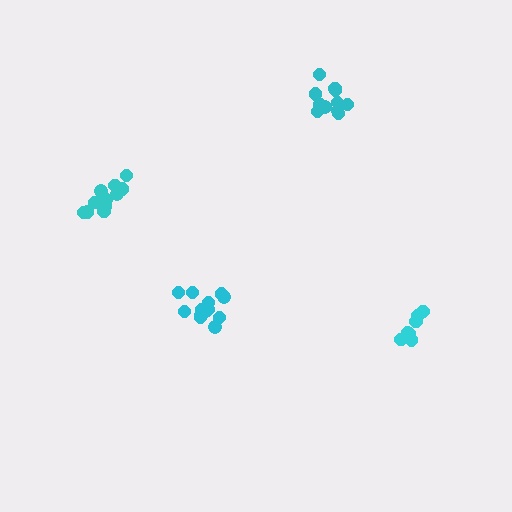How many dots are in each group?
Group 1: 13 dots, Group 2: 12 dots, Group 3: 8 dots, Group 4: 11 dots (44 total).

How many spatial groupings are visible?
There are 4 spatial groupings.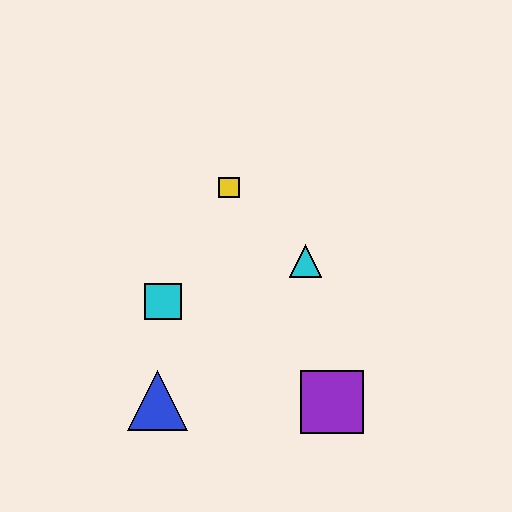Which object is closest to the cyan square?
The blue triangle is closest to the cyan square.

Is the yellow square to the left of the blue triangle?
No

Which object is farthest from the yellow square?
The purple square is farthest from the yellow square.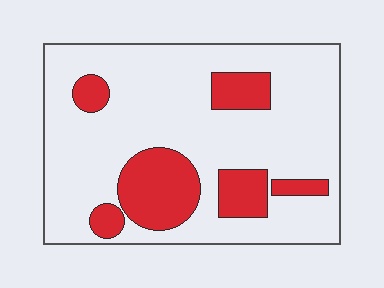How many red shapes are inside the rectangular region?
6.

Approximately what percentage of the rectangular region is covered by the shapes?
Approximately 20%.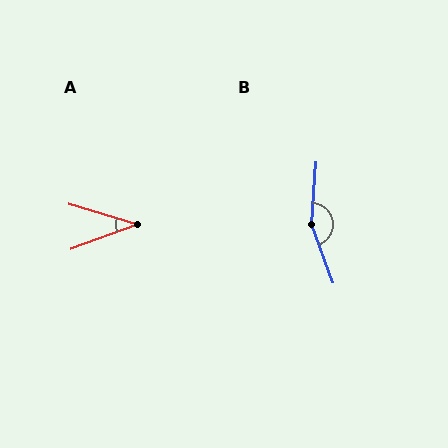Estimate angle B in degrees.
Approximately 156 degrees.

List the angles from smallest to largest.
A (37°), B (156°).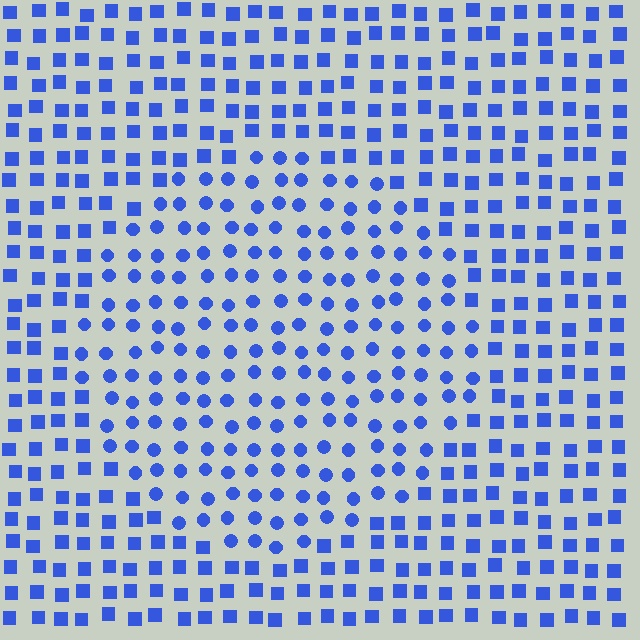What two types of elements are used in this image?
The image uses circles inside the circle region and squares outside it.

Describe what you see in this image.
The image is filled with small blue elements arranged in a uniform grid. A circle-shaped region contains circles, while the surrounding area contains squares. The boundary is defined purely by the change in element shape.